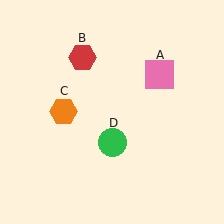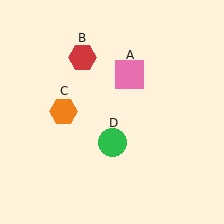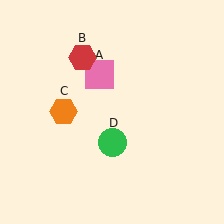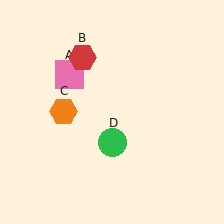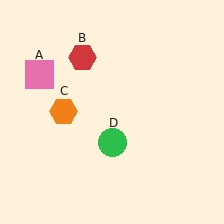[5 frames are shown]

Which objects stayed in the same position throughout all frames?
Red hexagon (object B) and orange hexagon (object C) and green circle (object D) remained stationary.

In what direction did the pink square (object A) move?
The pink square (object A) moved left.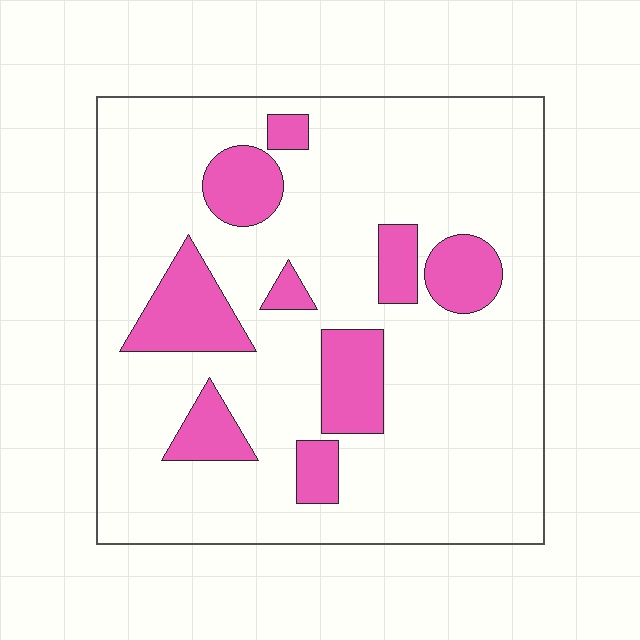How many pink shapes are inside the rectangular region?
9.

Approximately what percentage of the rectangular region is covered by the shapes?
Approximately 20%.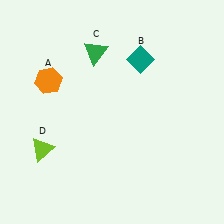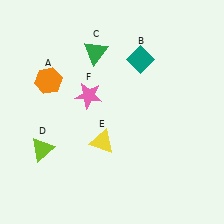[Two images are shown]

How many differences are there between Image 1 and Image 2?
There are 2 differences between the two images.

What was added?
A yellow triangle (E), a pink star (F) were added in Image 2.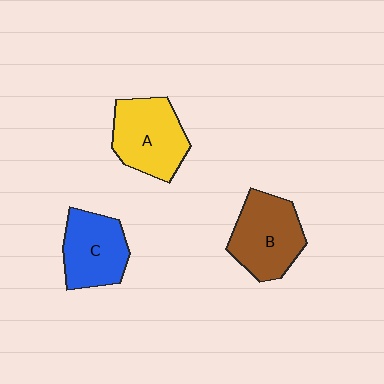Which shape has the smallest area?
Shape C (blue).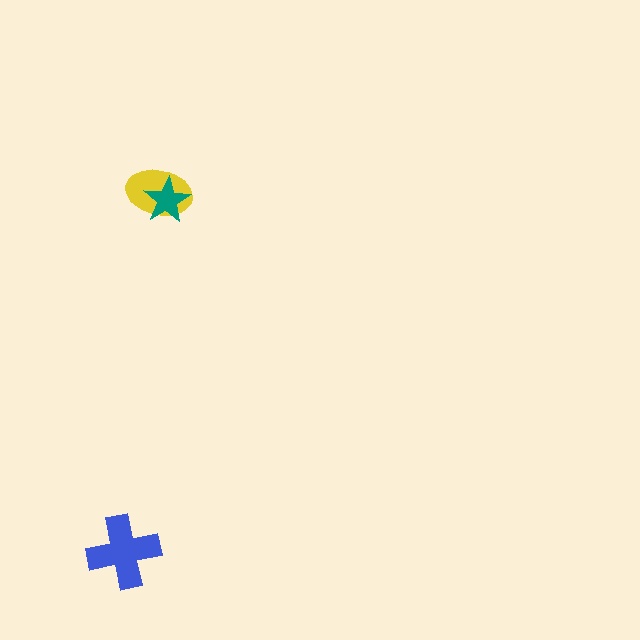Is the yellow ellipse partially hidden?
Yes, it is partially covered by another shape.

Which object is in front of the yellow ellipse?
The teal star is in front of the yellow ellipse.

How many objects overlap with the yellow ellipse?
1 object overlaps with the yellow ellipse.